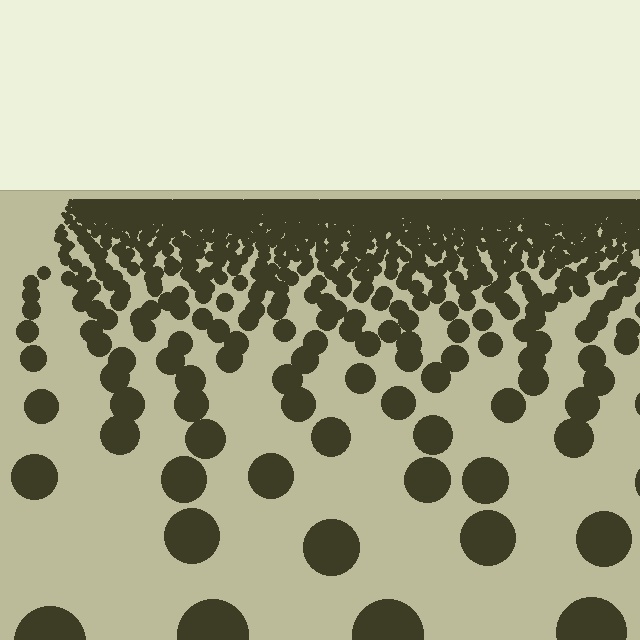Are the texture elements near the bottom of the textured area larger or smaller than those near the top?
Larger. Near the bottom, elements are closer to the viewer and appear at a bigger on-screen size.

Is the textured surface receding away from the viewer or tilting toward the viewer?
The surface is receding away from the viewer. Texture elements get smaller and denser toward the top.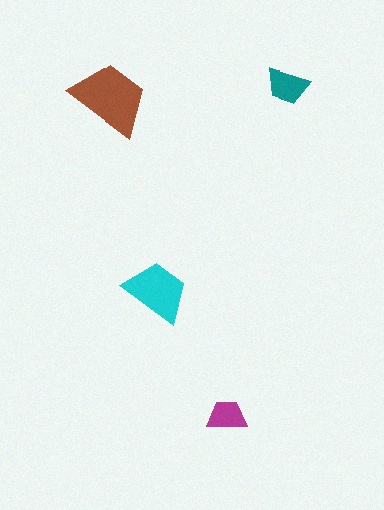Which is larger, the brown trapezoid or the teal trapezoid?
The brown one.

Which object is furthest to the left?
The brown trapezoid is leftmost.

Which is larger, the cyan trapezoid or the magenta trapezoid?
The cyan one.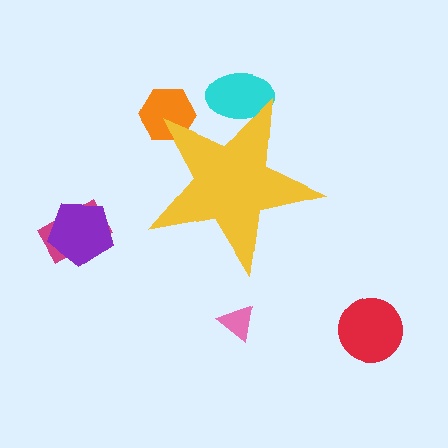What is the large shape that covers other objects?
A yellow star.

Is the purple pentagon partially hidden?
No, the purple pentagon is fully visible.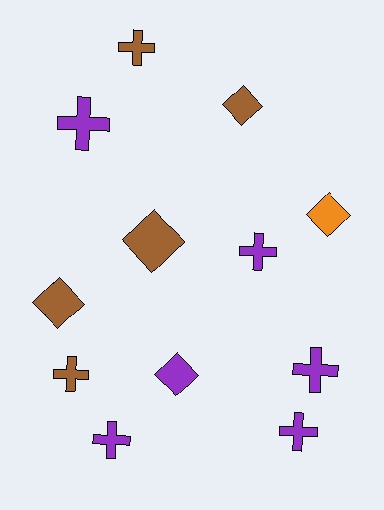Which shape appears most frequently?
Cross, with 7 objects.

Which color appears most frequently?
Purple, with 6 objects.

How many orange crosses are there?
There are no orange crosses.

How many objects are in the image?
There are 12 objects.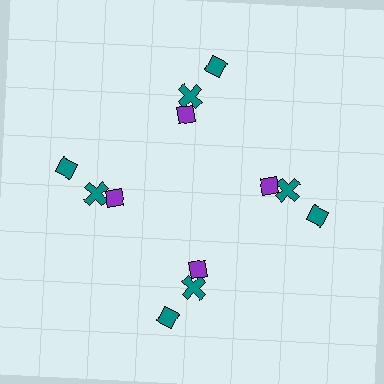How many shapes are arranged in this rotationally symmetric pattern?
There are 12 shapes, arranged in 4 groups of 3.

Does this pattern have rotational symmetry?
Yes, this pattern has 4-fold rotational symmetry. It looks the same after rotating 90 degrees around the center.